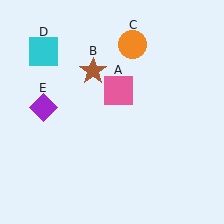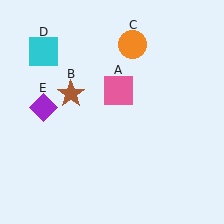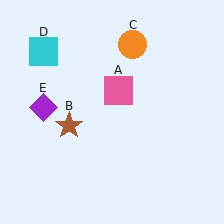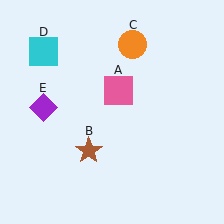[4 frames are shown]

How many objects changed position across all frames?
1 object changed position: brown star (object B).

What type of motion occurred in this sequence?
The brown star (object B) rotated counterclockwise around the center of the scene.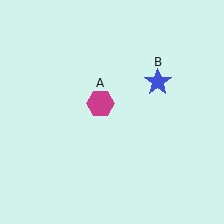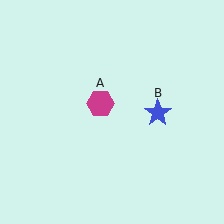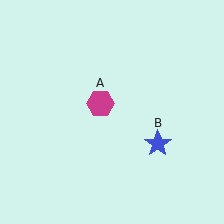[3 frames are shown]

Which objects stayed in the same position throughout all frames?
Magenta hexagon (object A) remained stationary.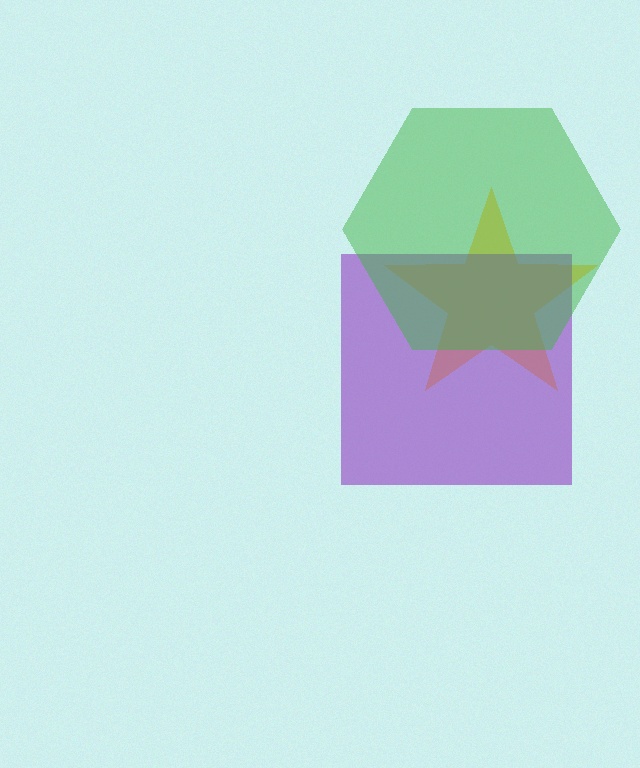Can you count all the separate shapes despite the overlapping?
Yes, there are 3 separate shapes.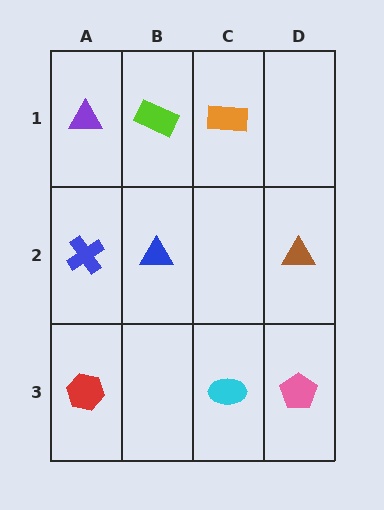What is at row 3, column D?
A pink pentagon.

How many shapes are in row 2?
3 shapes.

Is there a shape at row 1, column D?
No, that cell is empty.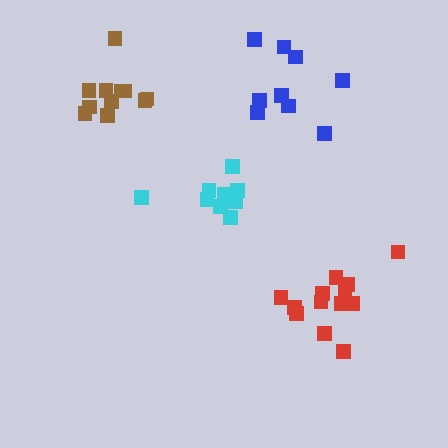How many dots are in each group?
Group 1: 9 dots, Group 2: 9 dots, Group 3: 11 dots, Group 4: 13 dots (42 total).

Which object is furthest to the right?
The red cluster is rightmost.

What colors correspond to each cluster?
The clusters are colored: cyan, blue, brown, red.